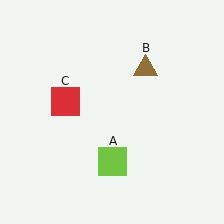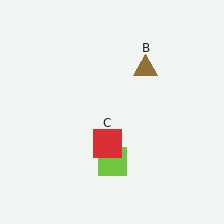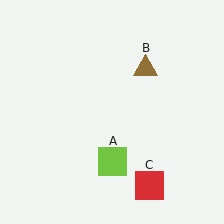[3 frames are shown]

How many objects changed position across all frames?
1 object changed position: red square (object C).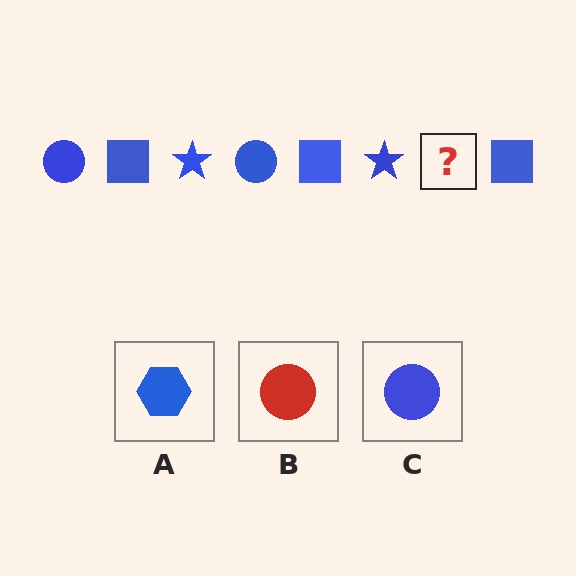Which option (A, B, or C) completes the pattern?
C.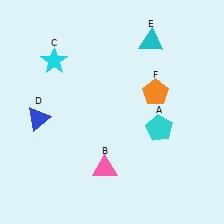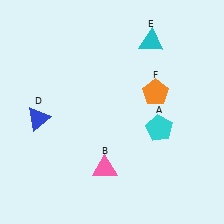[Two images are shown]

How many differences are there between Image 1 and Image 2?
There is 1 difference between the two images.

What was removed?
The cyan star (C) was removed in Image 2.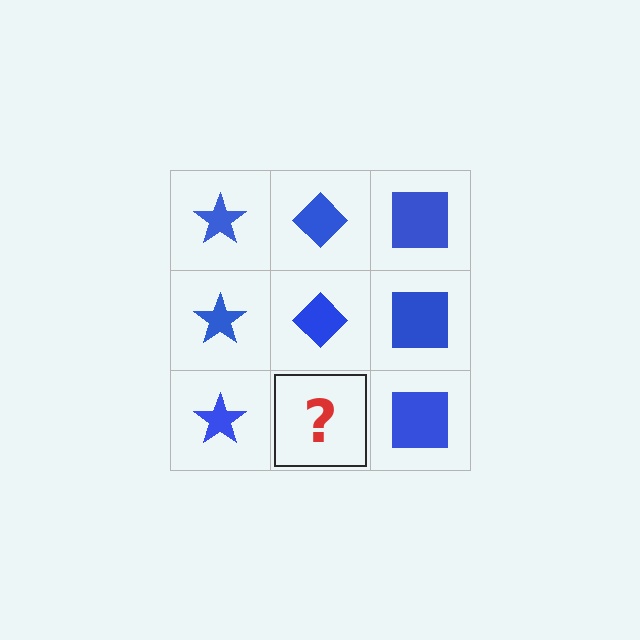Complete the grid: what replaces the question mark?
The question mark should be replaced with a blue diamond.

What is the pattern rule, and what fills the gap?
The rule is that each column has a consistent shape. The gap should be filled with a blue diamond.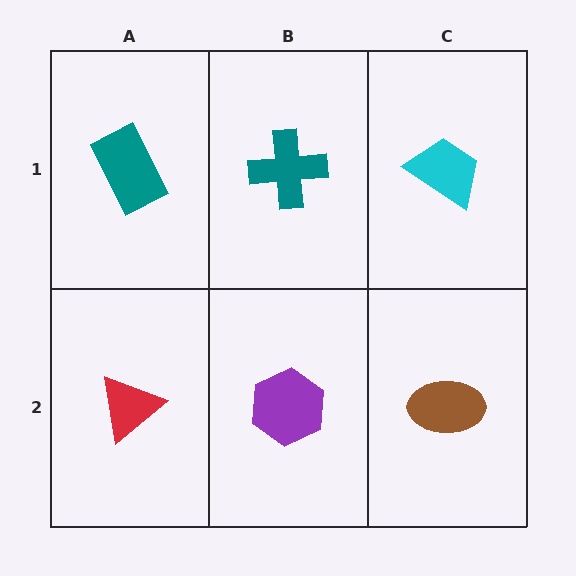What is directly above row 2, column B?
A teal cross.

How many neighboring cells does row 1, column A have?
2.